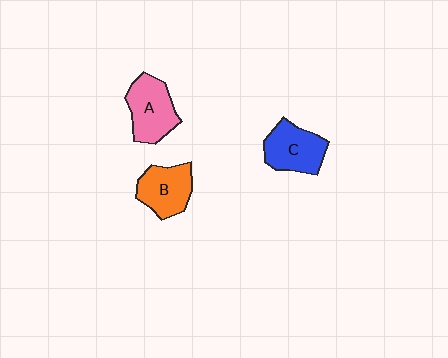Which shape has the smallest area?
Shape B (orange).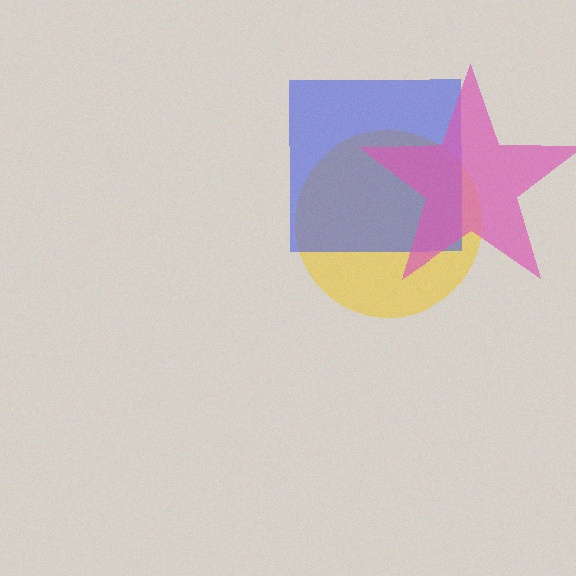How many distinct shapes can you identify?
There are 3 distinct shapes: a yellow circle, a blue square, a pink star.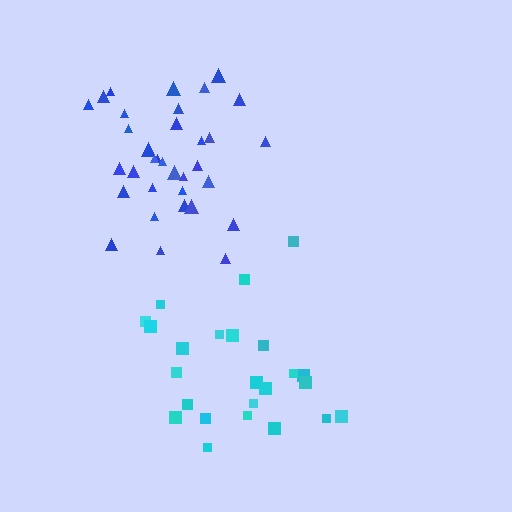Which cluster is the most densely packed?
Blue.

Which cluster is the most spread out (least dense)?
Cyan.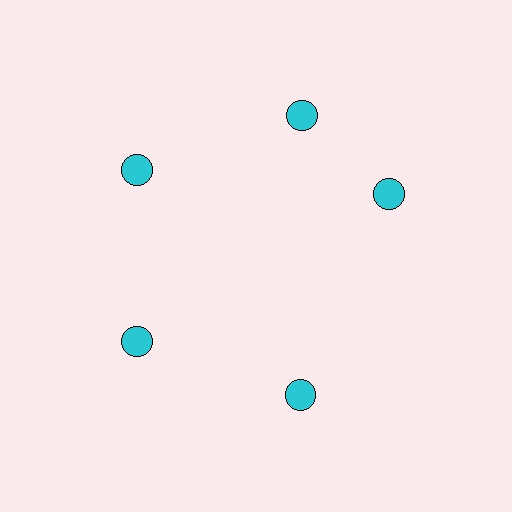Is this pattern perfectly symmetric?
No. The 5 cyan circles are arranged in a ring, but one element near the 3 o'clock position is rotated out of alignment along the ring, breaking the 5-fold rotational symmetry.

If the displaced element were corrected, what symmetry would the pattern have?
It would have 5-fold rotational symmetry — the pattern would map onto itself every 72 degrees.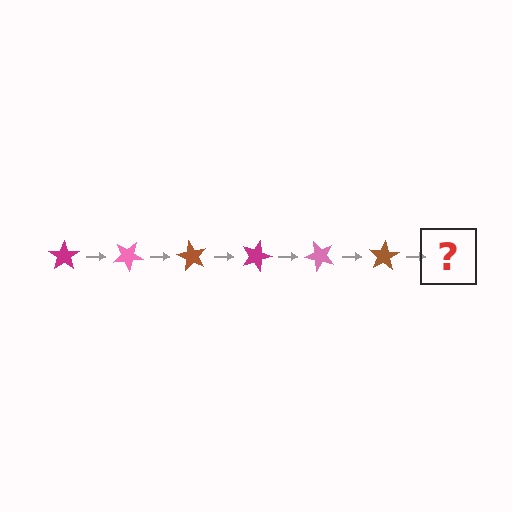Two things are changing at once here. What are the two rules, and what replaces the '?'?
The two rules are that it rotates 30 degrees each step and the color cycles through magenta, pink, and brown. The '?' should be a magenta star, rotated 180 degrees from the start.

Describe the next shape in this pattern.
It should be a magenta star, rotated 180 degrees from the start.